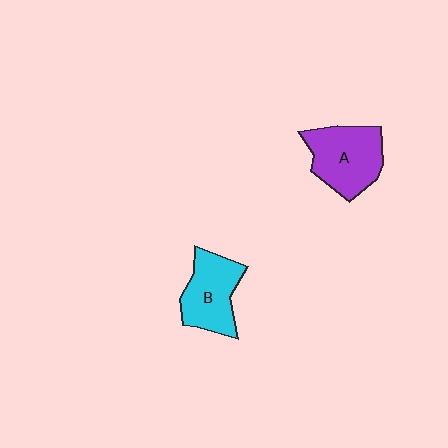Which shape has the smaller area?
Shape B (cyan).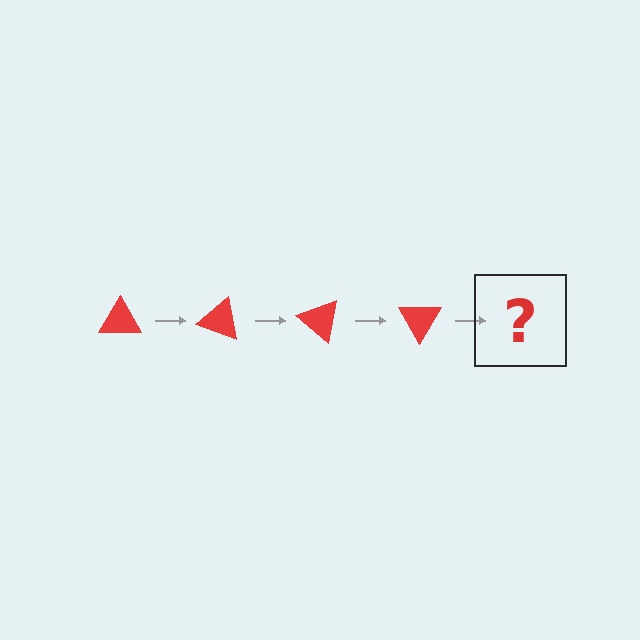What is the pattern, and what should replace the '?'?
The pattern is that the triangle rotates 20 degrees each step. The '?' should be a red triangle rotated 80 degrees.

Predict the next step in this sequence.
The next step is a red triangle rotated 80 degrees.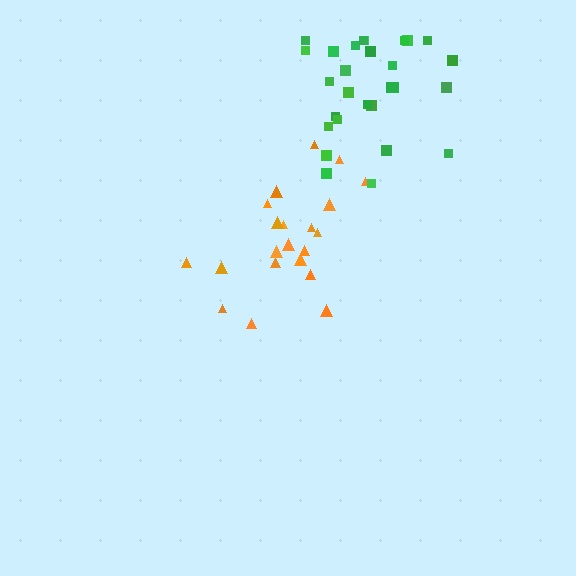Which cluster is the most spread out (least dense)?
Orange.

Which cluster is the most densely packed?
Green.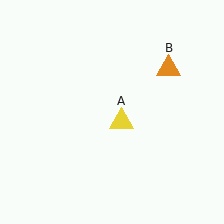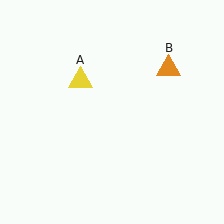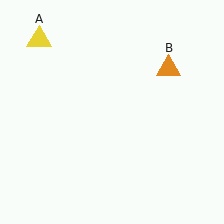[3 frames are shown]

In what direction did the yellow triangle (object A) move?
The yellow triangle (object A) moved up and to the left.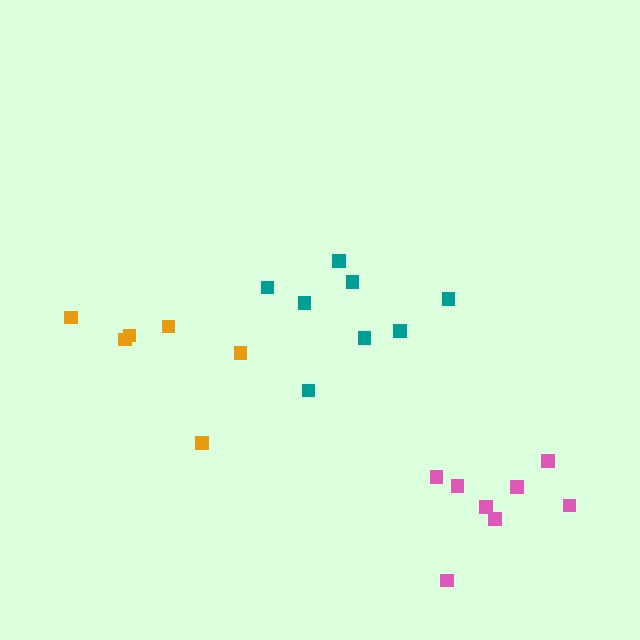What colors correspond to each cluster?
The clusters are colored: orange, teal, pink.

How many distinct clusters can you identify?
There are 3 distinct clusters.